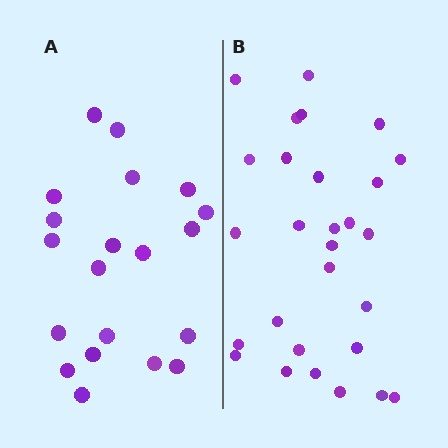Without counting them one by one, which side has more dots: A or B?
Region B (the right region) has more dots.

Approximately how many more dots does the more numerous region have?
Region B has roughly 8 or so more dots than region A.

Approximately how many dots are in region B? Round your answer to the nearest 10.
About 30 dots. (The exact count is 28, which rounds to 30.)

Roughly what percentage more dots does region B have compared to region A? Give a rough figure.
About 40% more.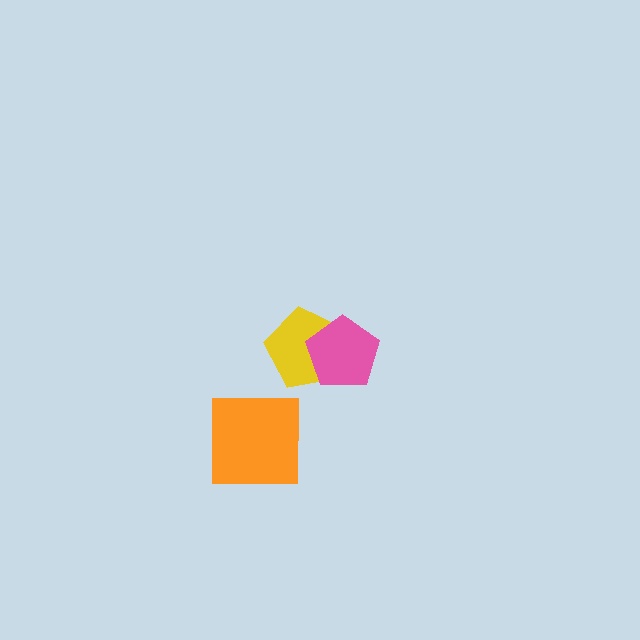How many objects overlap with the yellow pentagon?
1 object overlaps with the yellow pentagon.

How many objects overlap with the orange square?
0 objects overlap with the orange square.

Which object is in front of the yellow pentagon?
The pink pentagon is in front of the yellow pentagon.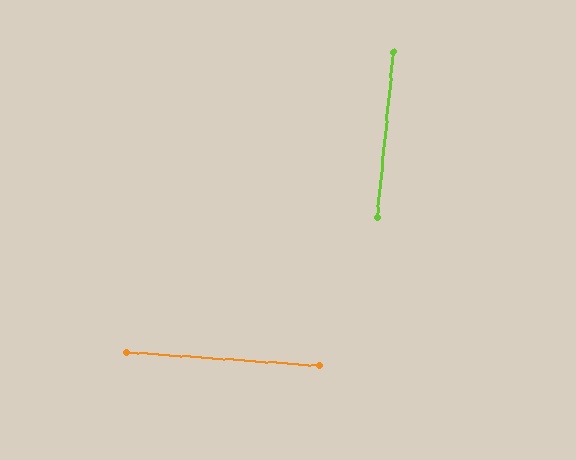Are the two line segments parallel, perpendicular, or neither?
Perpendicular — they meet at approximately 89°.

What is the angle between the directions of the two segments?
Approximately 89 degrees.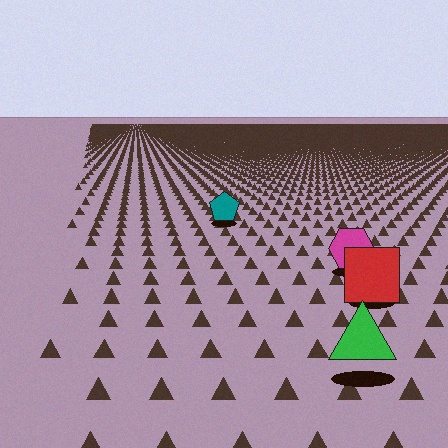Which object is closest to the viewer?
The green triangle is closest. The texture marks near it are larger and more spread out.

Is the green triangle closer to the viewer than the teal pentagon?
Yes. The green triangle is closer — you can tell from the texture gradient: the ground texture is coarser near it.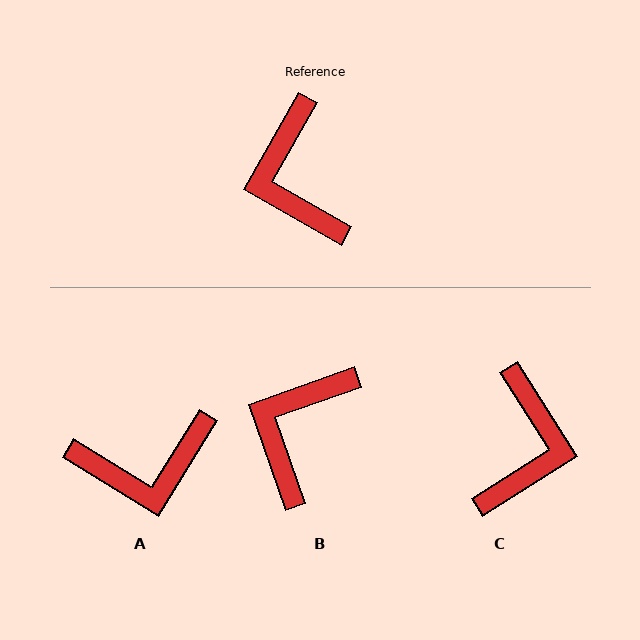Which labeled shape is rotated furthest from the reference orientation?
C, about 152 degrees away.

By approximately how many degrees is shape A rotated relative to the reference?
Approximately 88 degrees counter-clockwise.